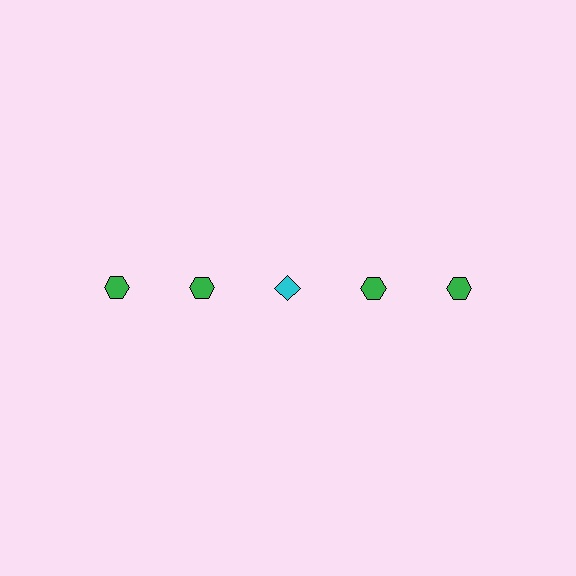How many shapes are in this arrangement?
There are 5 shapes arranged in a grid pattern.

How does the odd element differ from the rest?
It differs in both color (cyan instead of green) and shape (diamond instead of hexagon).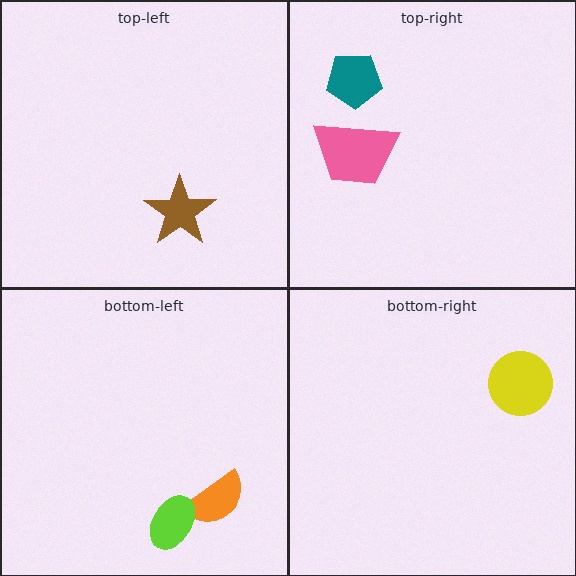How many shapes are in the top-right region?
2.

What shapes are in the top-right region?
The teal pentagon, the pink trapezoid.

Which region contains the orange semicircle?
The bottom-left region.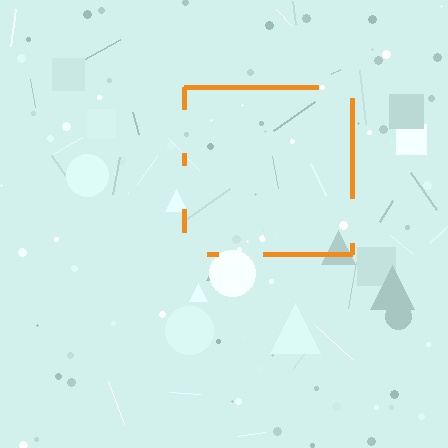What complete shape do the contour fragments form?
The contour fragments form a square.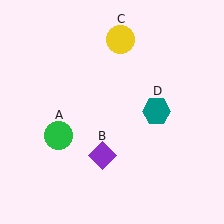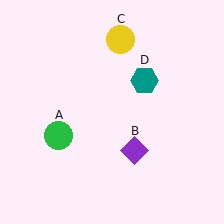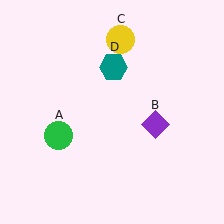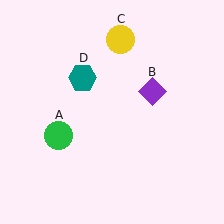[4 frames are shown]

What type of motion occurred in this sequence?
The purple diamond (object B), teal hexagon (object D) rotated counterclockwise around the center of the scene.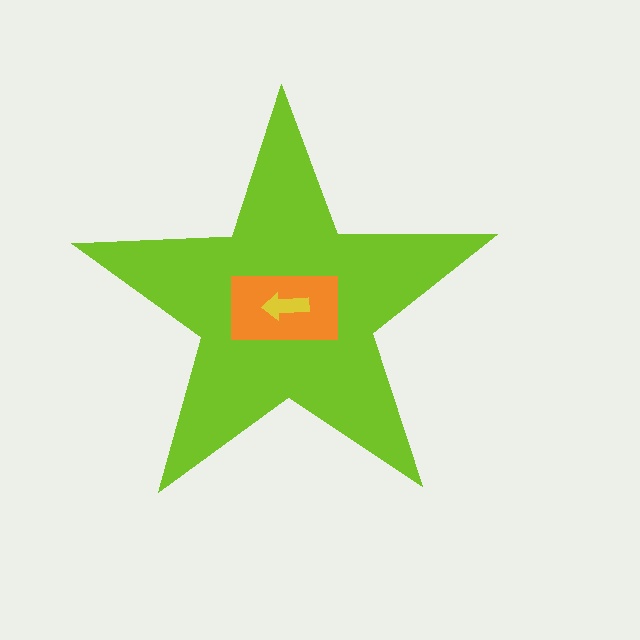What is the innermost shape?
The yellow arrow.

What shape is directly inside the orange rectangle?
The yellow arrow.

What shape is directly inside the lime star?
The orange rectangle.